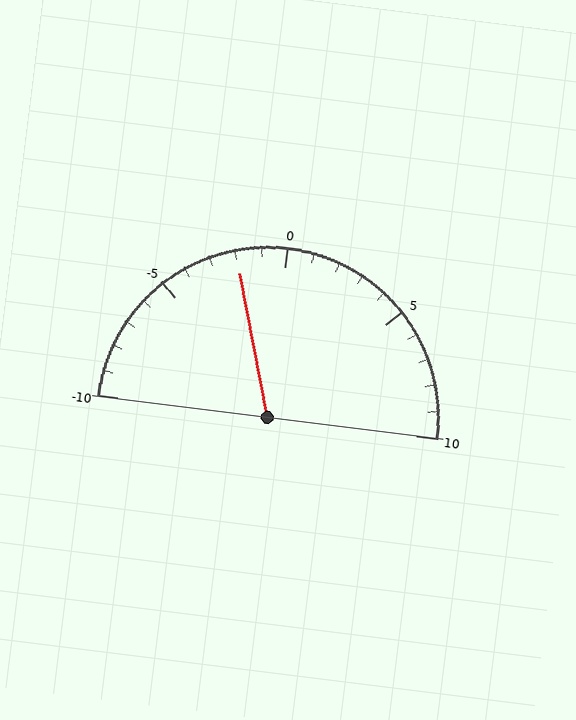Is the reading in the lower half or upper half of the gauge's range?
The reading is in the lower half of the range (-10 to 10).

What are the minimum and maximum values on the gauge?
The gauge ranges from -10 to 10.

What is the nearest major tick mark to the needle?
The nearest major tick mark is 0.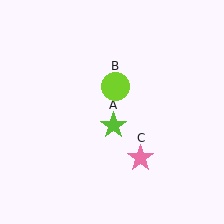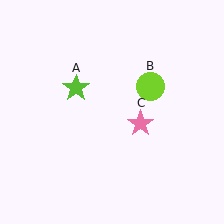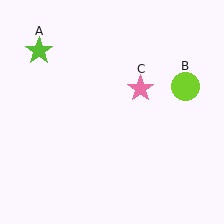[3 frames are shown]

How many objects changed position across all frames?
3 objects changed position: lime star (object A), lime circle (object B), pink star (object C).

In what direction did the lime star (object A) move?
The lime star (object A) moved up and to the left.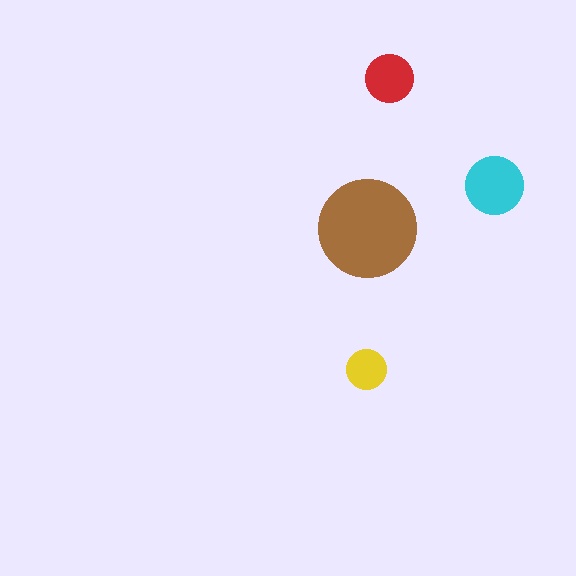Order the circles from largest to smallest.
the brown one, the cyan one, the red one, the yellow one.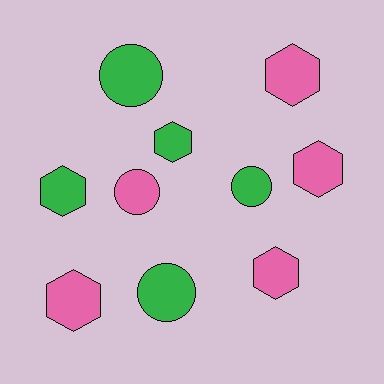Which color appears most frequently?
Pink, with 5 objects.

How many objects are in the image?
There are 10 objects.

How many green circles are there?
There are 3 green circles.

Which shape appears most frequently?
Hexagon, with 6 objects.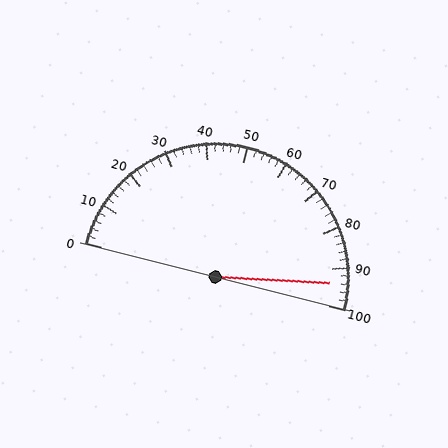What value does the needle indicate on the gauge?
The needle indicates approximately 94.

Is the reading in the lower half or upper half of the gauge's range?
The reading is in the upper half of the range (0 to 100).